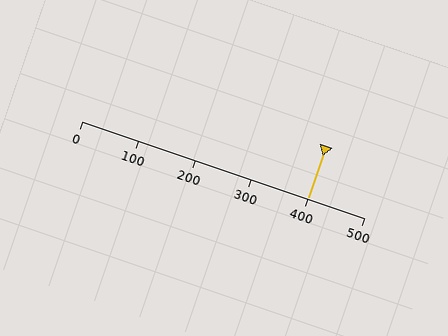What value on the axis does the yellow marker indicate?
The marker indicates approximately 400.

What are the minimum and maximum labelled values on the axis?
The axis runs from 0 to 500.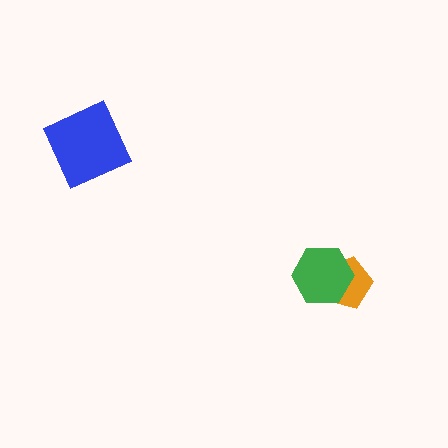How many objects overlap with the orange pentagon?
1 object overlaps with the orange pentagon.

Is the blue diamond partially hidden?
No, no other shape covers it.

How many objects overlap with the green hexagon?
1 object overlaps with the green hexagon.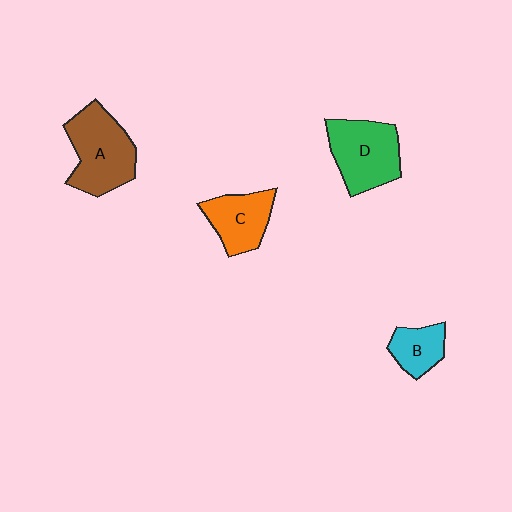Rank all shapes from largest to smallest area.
From largest to smallest: A (brown), D (green), C (orange), B (cyan).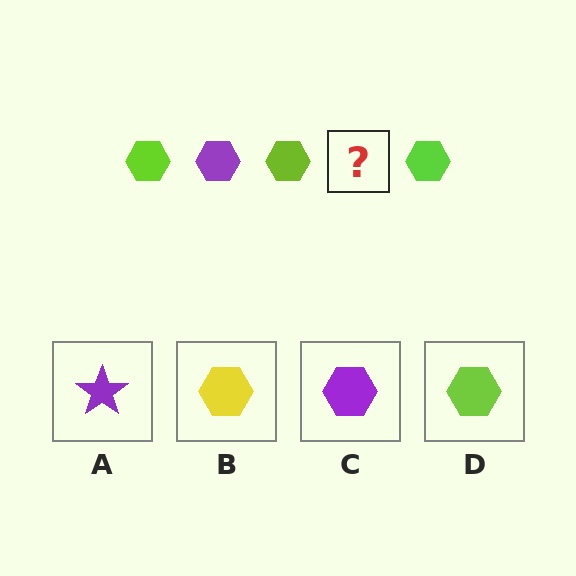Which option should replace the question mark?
Option C.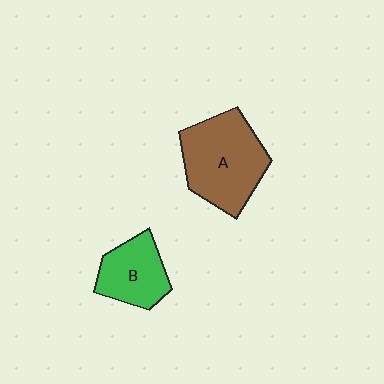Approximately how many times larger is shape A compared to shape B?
Approximately 1.6 times.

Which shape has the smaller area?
Shape B (green).